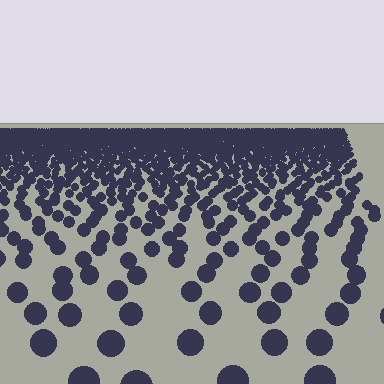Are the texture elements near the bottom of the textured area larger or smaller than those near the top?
Larger. Near the bottom, elements are closer to the viewer and appear at a bigger on-screen size.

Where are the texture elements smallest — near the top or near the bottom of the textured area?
Near the top.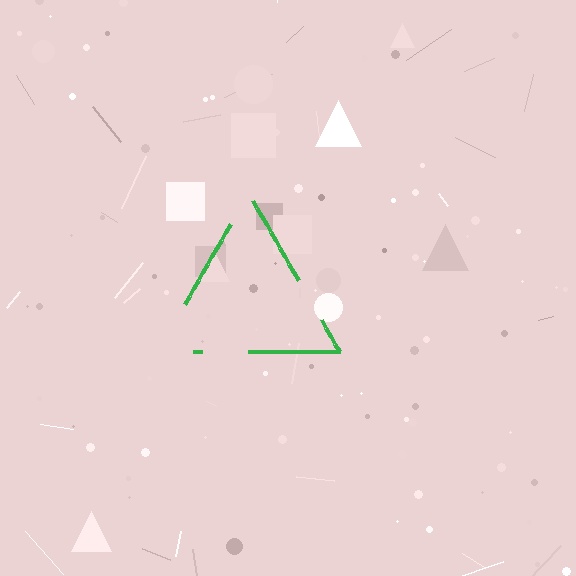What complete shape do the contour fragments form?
The contour fragments form a triangle.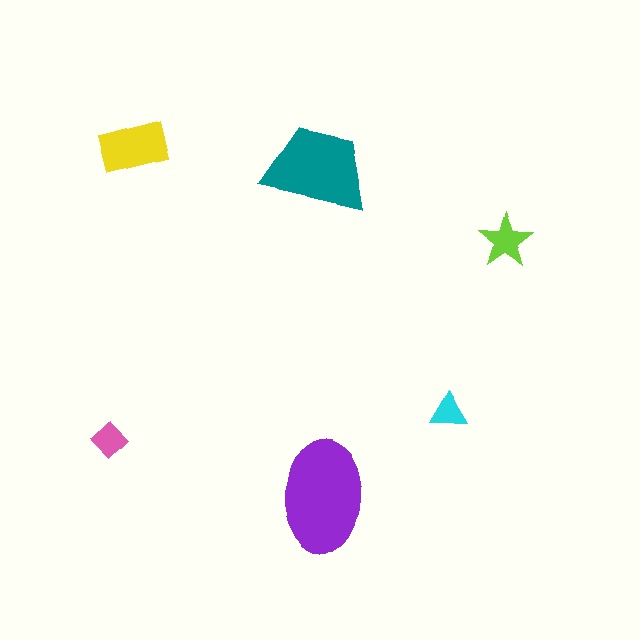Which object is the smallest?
The cyan triangle.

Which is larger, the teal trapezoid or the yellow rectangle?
The teal trapezoid.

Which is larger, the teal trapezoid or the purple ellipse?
The purple ellipse.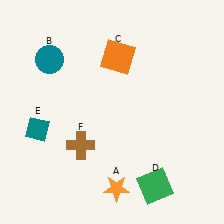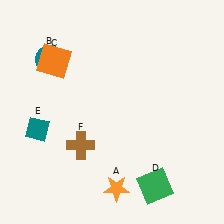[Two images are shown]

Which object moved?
The orange square (C) moved left.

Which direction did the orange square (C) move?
The orange square (C) moved left.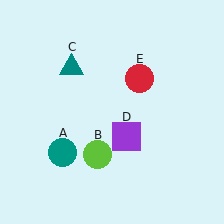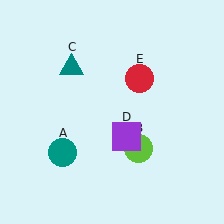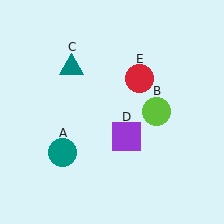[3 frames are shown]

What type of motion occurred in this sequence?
The lime circle (object B) rotated counterclockwise around the center of the scene.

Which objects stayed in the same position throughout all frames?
Teal circle (object A) and teal triangle (object C) and purple square (object D) and red circle (object E) remained stationary.